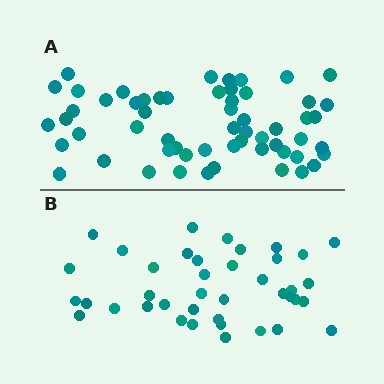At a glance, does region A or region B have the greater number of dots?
Region A (the top region) has more dots.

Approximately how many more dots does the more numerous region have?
Region A has approximately 20 more dots than region B.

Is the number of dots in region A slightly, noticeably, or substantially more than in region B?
Region A has substantially more. The ratio is roughly 1.4 to 1.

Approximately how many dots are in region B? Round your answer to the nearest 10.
About 40 dots.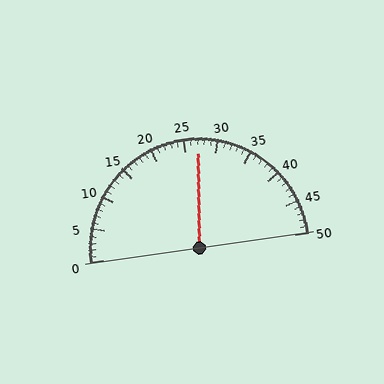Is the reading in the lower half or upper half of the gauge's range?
The reading is in the upper half of the range (0 to 50).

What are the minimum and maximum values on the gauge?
The gauge ranges from 0 to 50.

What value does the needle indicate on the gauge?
The needle indicates approximately 27.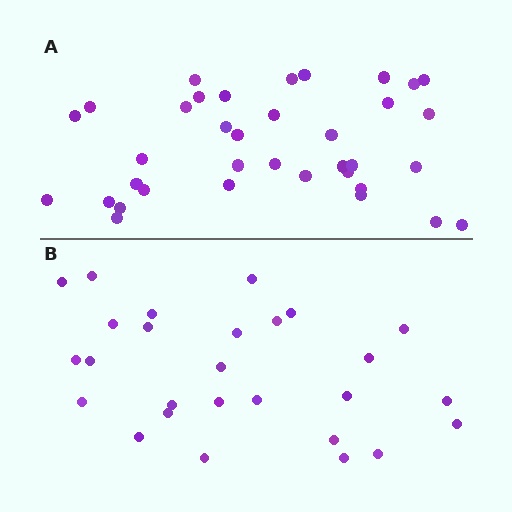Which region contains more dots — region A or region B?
Region A (the top region) has more dots.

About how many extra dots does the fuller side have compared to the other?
Region A has roughly 8 or so more dots than region B.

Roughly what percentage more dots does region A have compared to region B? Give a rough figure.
About 35% more.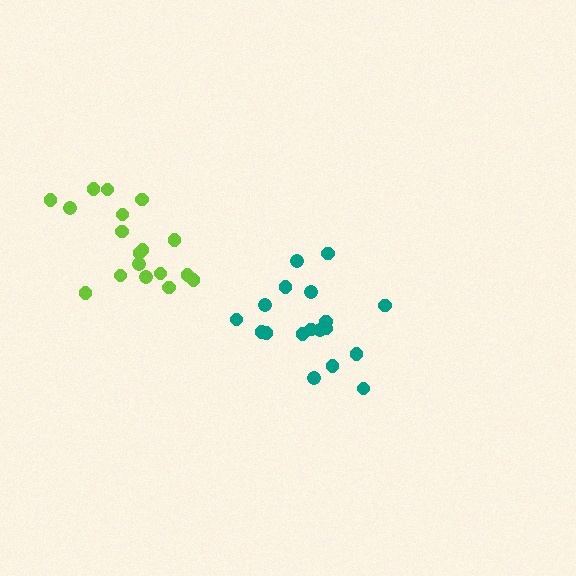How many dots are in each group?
Group 1: 18 dots, Group 2: 18 dots (36 total).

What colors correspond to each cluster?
The clusters are colored: teal, lime.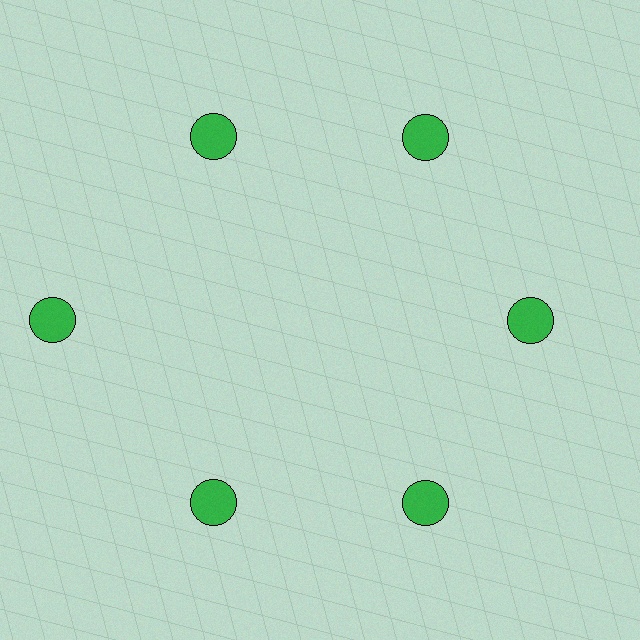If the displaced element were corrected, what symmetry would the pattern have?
It would have 6-fold rotational symmetry — the pattern would map onto itself every 60 degrees.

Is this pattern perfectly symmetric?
No. The 6 green circles are arranged in a ring, but one element near the 9 o'clock position is pushed outward from the center, breaking the 6-fold rotational symmetry.